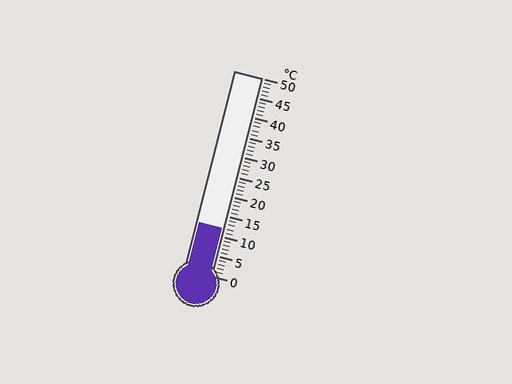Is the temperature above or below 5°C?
The temperature is above 5°C.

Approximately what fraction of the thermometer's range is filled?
The thermometer is filled to approximately 25% of its range.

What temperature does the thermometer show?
The thermometer shows approximately 12°C.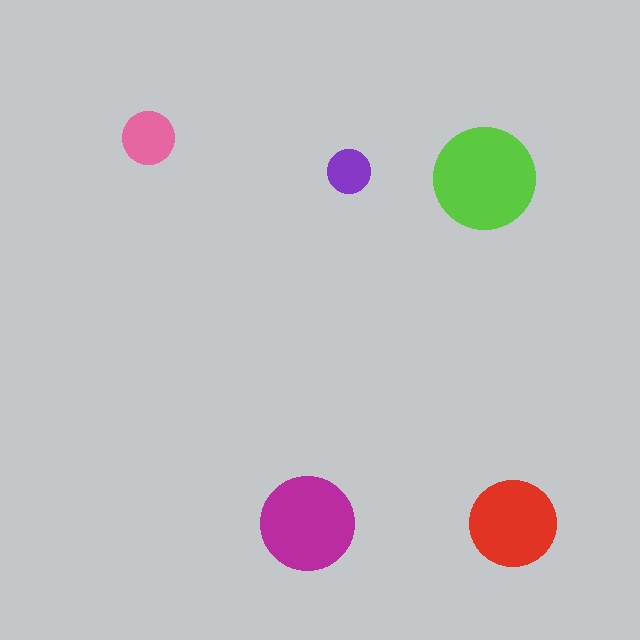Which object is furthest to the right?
The red circle is rightmost.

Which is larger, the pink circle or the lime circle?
The lime one.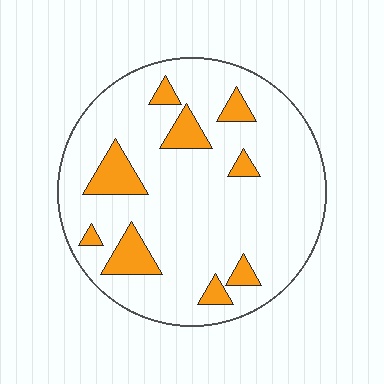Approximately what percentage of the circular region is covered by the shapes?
Approximately 15%.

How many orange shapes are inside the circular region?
9.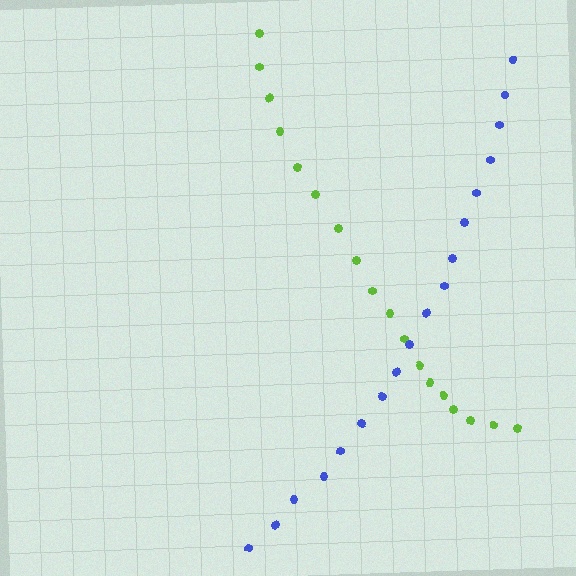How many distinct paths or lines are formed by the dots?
There are 2 distinct paths.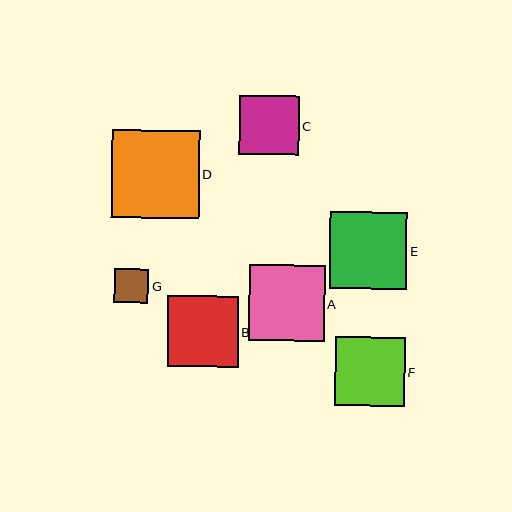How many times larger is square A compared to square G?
Square A is approximately 2.2 times the size of square G.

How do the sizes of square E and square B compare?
Square E and square B are approximately the same size.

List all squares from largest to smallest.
From largest to smallest: D, E, A, B, F, C, G.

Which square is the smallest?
Square G is the smallest with a size of approximately 35 pixels.